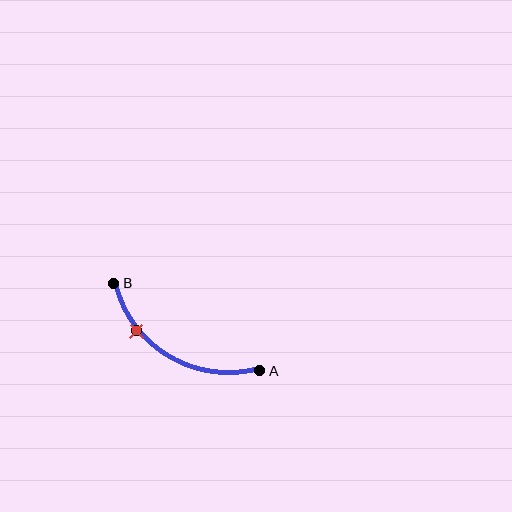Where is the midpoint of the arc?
The arc midpoint is the point on the curve farthest from the straight line joining A and B. It sits below that line.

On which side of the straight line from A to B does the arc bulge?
The arc bulges below the straight line connecting A and B.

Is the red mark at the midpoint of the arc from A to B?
No. The red mark lies on the arc but is closer to endpoint B. The arc midpoint would be at the point on the curve equidistant along the arc from both A and B.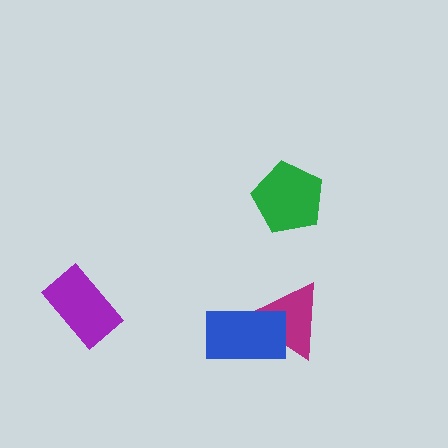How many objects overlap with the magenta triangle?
1 object overlaps with the magenta triangle.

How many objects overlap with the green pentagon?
0 objects overlap with the green pentagon.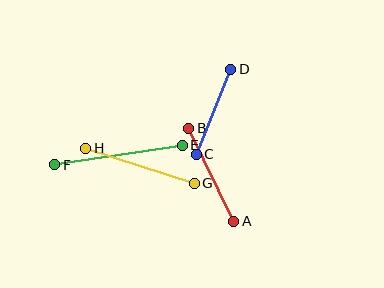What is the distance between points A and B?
The distance is approximately 103 pixels.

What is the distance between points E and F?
The distance is approximately 129 pixels.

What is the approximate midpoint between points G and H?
The midpoint is at approximately (140, 166) pixels.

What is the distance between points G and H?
The distance is approximately 114 pixels.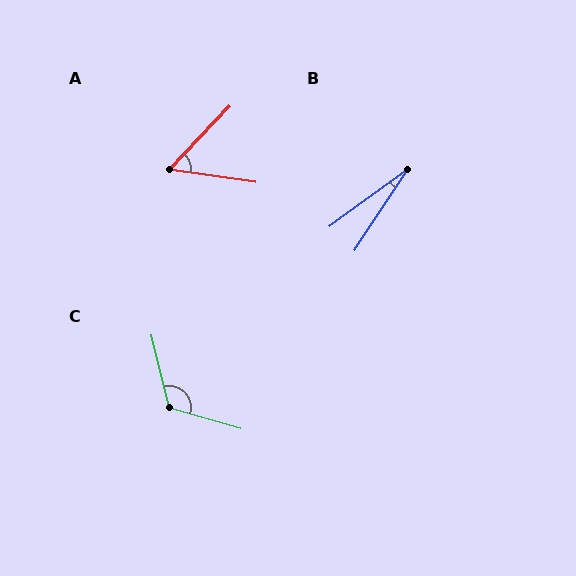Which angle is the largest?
C, at approximately 120 degrees.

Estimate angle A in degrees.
Approximately 54 degrees.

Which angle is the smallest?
B, at approximately 20 degrees.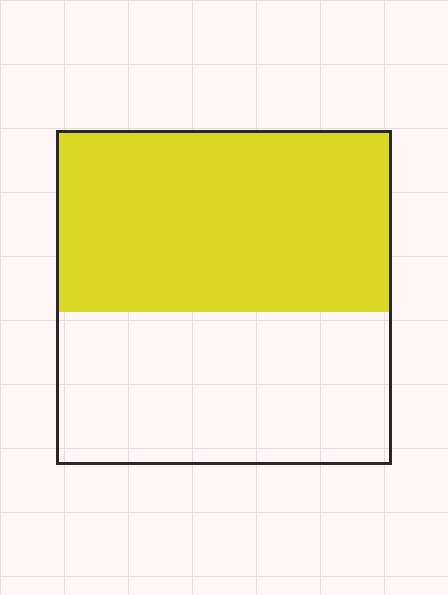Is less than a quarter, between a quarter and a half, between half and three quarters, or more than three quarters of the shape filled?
Between half and three quarters.